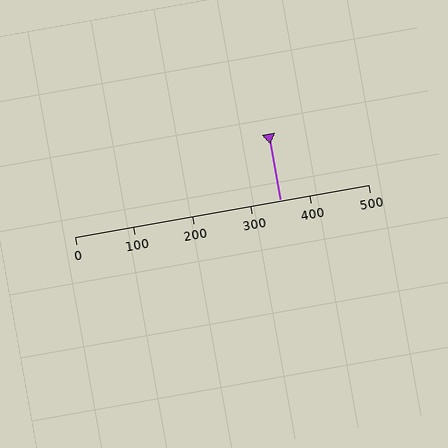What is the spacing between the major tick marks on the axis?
The major ticks are spaced 100 apart.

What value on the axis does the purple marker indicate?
The marker indicates approximately 350.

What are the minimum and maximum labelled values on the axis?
The axis runs from 0 to 500.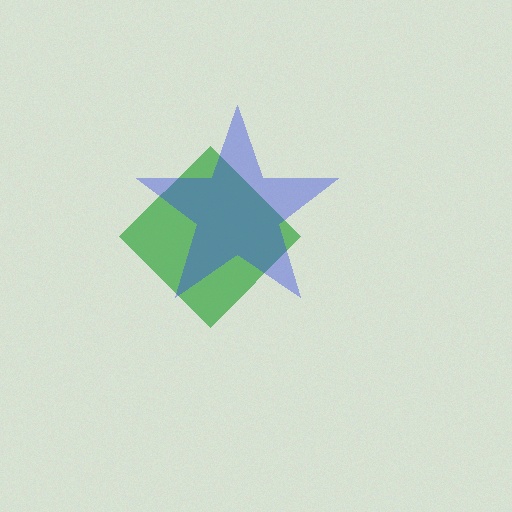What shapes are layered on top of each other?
The layered shapes are: a green diamond, a blue star.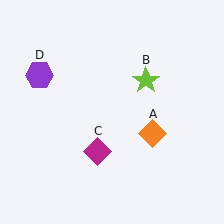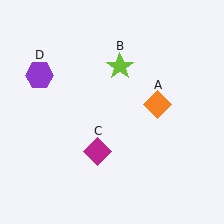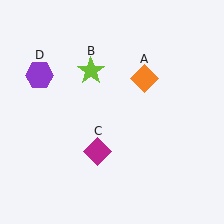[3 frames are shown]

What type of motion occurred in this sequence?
The orange diamond (object A), lime star (object B) rotated counterclockwise around the center of the scene.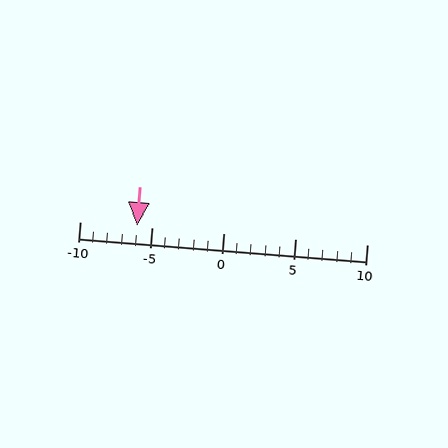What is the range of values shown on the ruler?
The ruler shows values from -10 to 10.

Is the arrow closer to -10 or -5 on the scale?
The arrow is closer to -5.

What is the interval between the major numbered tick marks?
The major tick marks are spaced 5 units apart.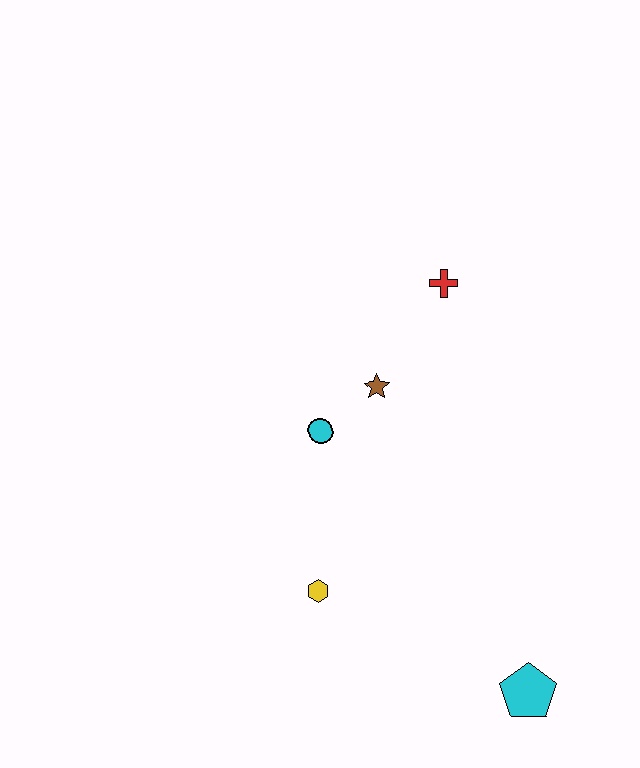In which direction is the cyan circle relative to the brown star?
The cyan circle is to the left of the brown star.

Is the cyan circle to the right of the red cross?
No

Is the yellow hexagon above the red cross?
No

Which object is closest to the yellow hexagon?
The cyan circle is closest to the yellow hexagon.